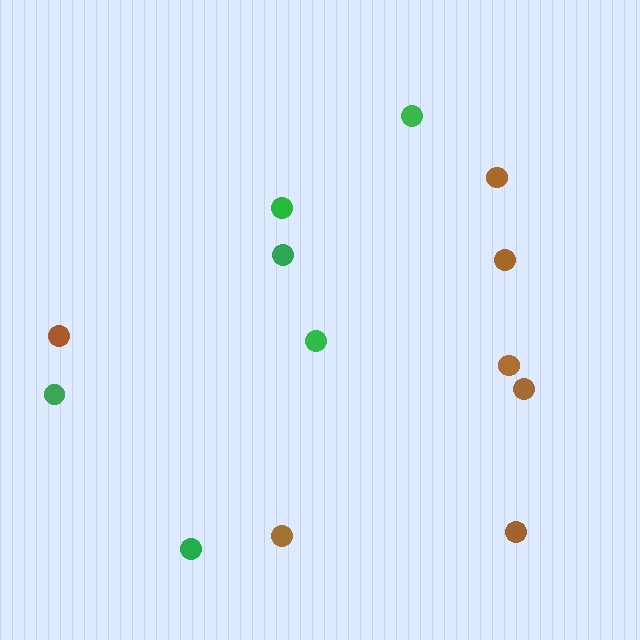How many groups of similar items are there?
There are 2 groups: one group of brown circles (7) and one group of green circles (6).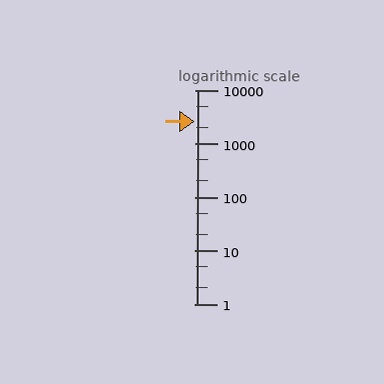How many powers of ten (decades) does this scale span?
The scale spans 4 decades, from 1 to 10000.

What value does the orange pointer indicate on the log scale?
The pointer indicates approximately 2600.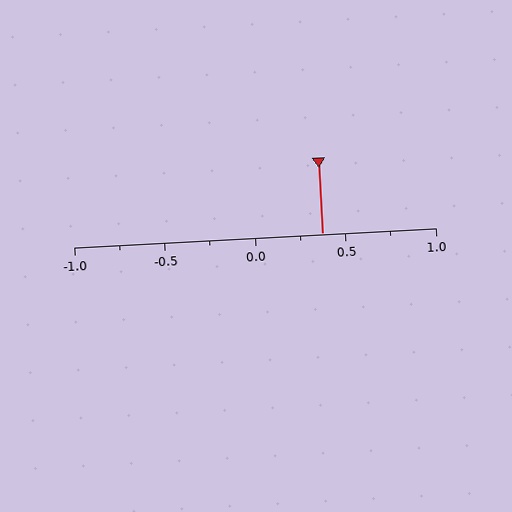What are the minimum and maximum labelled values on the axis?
The axis runs from -1.0 to 1.0.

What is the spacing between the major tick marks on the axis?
The major ticks are spaced 0.5 apart.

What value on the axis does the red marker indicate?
The marker indicates approximately 0.38.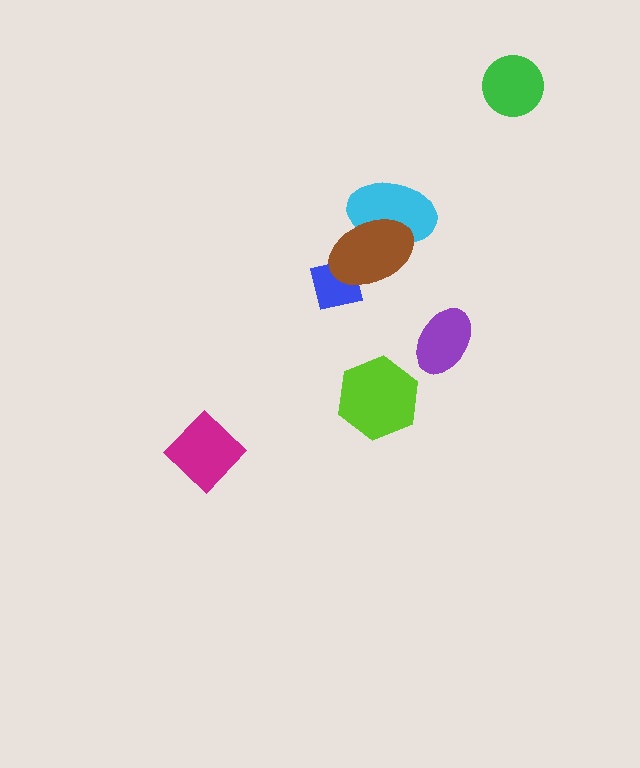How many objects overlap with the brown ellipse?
2 objects overlap with the brown ellipse.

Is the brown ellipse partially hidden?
No, no other shape covers it.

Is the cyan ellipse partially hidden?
Yes, it is partially covered by another shape.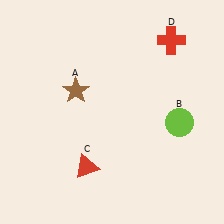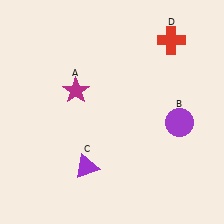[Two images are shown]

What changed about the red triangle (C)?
In Image 1, C is red. In Image 2, it changed to purple.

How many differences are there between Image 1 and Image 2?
There are 3 differences between the two images.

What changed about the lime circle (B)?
In Image 1, B is lime. In Image 2, it changed to purple.